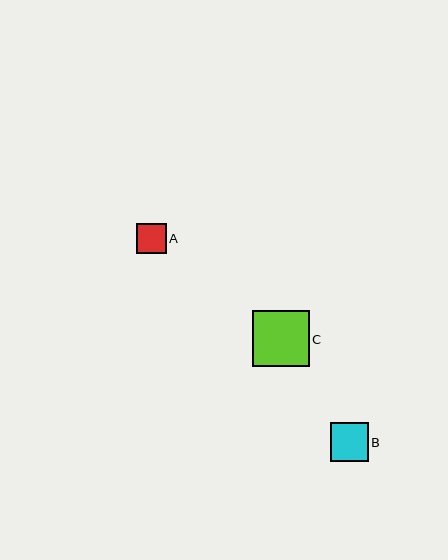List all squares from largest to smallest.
From largest to smallest: C, B, A.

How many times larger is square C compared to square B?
Square C is approximately 1.5 times the size of square B.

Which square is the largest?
Square C is the largest with a size of approximately 57 pixels.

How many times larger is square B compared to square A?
Square B is approximately 1.3 times the size of square A.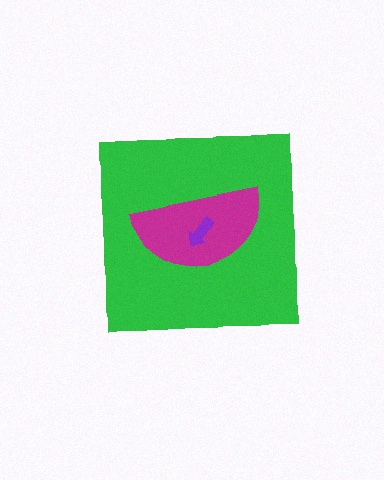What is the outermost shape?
The green square.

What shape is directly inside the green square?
The magenta semicircle.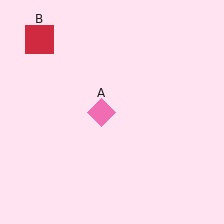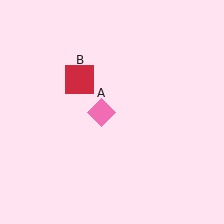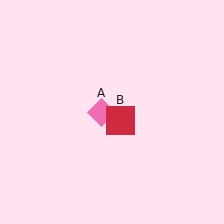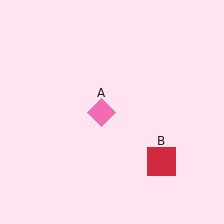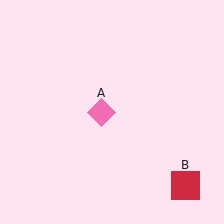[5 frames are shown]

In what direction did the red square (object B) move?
The red square (object B) moved down and to the right.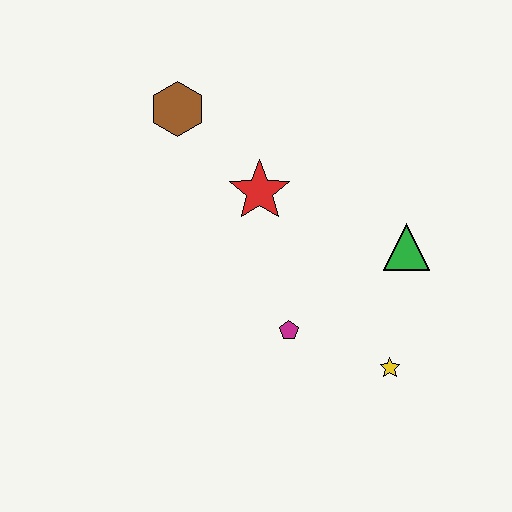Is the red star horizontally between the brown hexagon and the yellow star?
Yes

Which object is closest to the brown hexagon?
The red star is closest to the brown hexagon.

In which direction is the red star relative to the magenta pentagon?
The red star is above the magenta pentagon.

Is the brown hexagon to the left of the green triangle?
Yes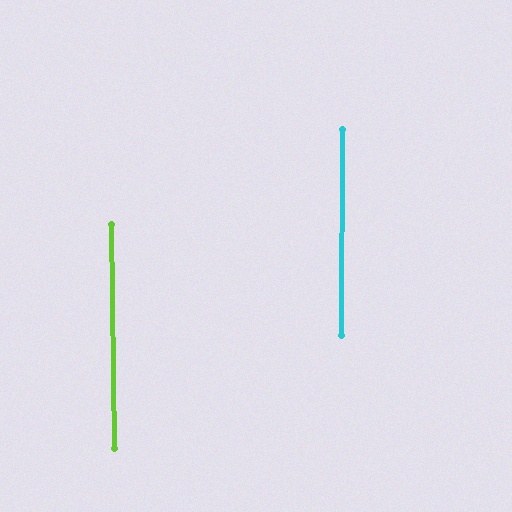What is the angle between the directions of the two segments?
Approximately 1 degree.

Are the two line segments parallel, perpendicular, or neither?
Parallel — their directions differ by only 1.0°.